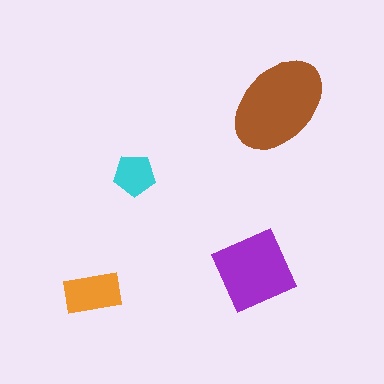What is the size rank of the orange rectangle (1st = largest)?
3rd.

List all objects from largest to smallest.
The brown ellipse, the purple square, the orange rectangle, the cyan pentagon.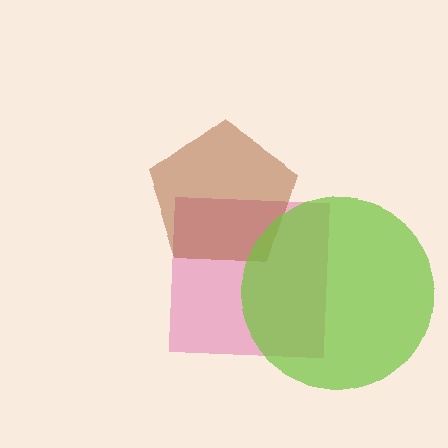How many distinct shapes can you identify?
There are 3 distinct shapes: a pink square, a brown pentagon, a lime circle.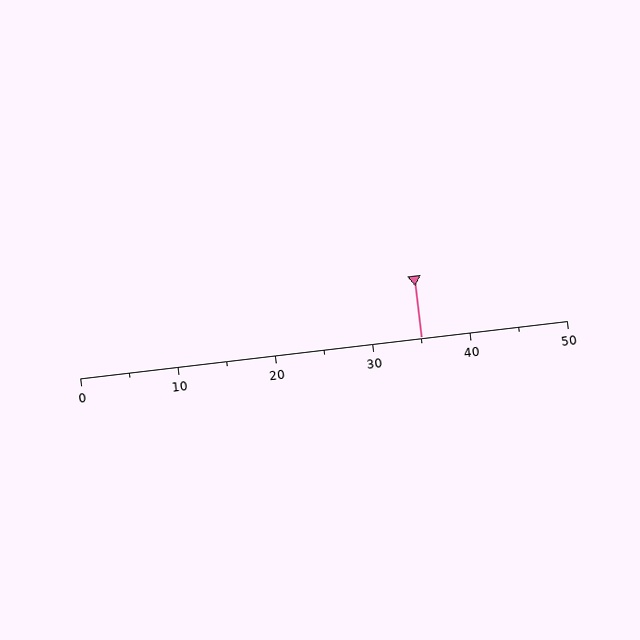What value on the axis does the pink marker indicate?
The marker indicates approximately 35.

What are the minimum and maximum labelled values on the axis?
The axis runs from 0 to 50.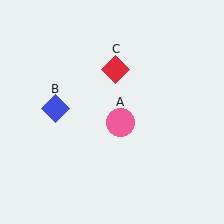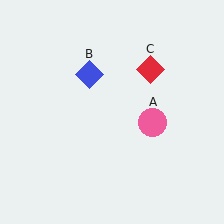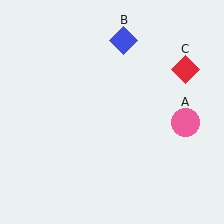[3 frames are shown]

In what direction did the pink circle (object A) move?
The pink circle (object A) moved right.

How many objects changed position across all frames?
3 objects changed position: pink circle (object A), blue diamond (object B), red diamond (object C).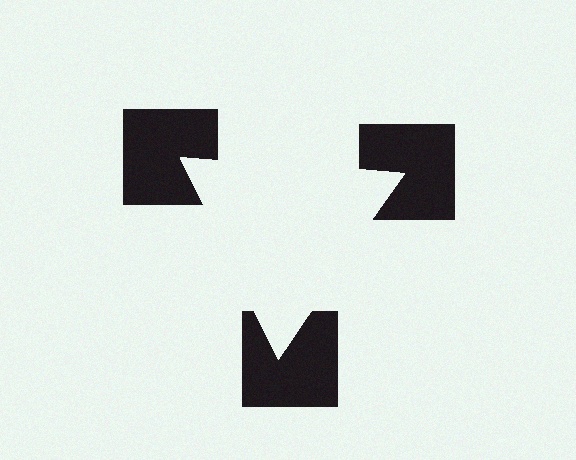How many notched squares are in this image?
There are 3 — one at each vertex of the illusory triangle.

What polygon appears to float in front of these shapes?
An illusory triangle — its edges are inferred from the aligned wedge cuts in the notched squares, not physically drawn.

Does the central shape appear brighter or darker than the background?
It typically appears slightly brighter than the background, even though no actual brightness change is drawn.